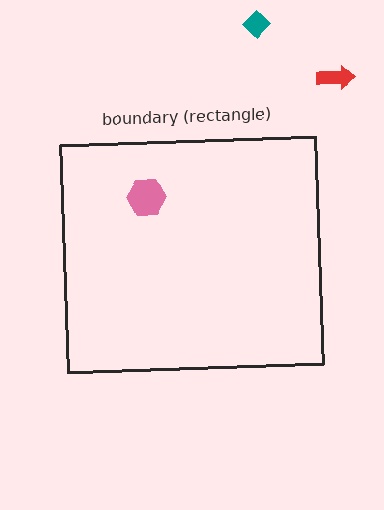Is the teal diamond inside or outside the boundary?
Outside.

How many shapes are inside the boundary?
1 inside, 2 outside.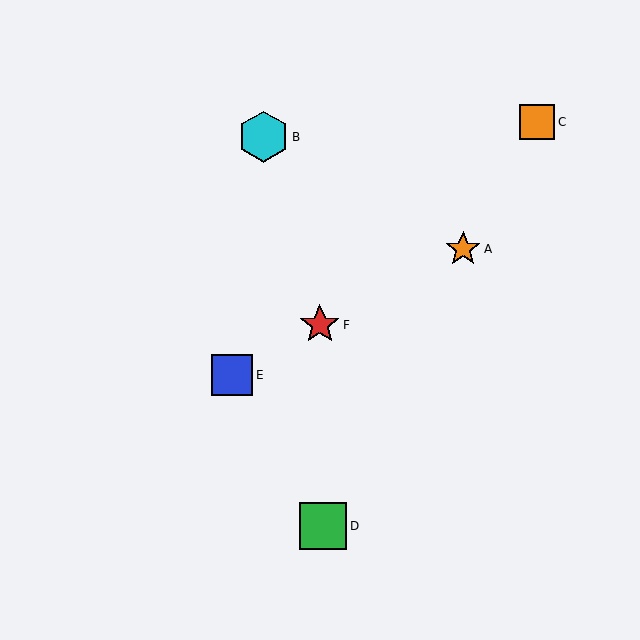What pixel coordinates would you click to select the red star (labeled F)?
Click at (320, 325) to select the red star F.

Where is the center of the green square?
The center of the green square is at (323, 526).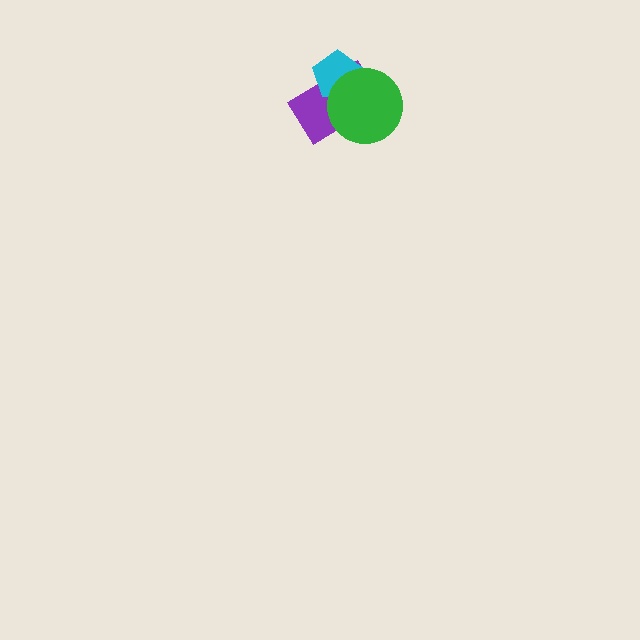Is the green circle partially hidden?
No, no other shape covers it.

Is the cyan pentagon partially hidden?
Yes, it is partially covered by another shape.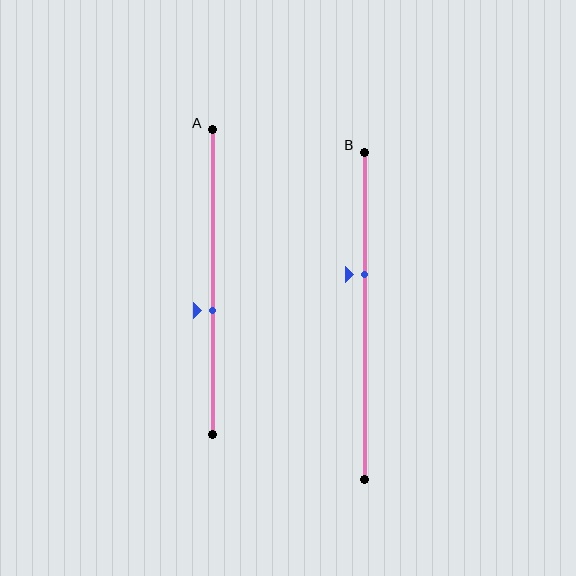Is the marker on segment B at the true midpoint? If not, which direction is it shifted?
No, the marker on segment B is shifted upward by about 13% of the segment length.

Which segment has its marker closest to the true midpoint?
Segment A has its marker closest to the true midpoint.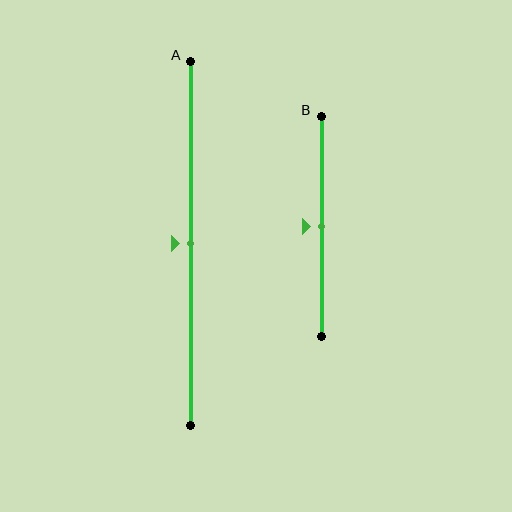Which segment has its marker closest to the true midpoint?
Segment A has its marker closest to the true midpoint.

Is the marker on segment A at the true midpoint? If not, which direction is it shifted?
Yes, the marker on segment A is at the true midpoint.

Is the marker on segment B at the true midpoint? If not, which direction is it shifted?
Yes, the marker on segment B is at the true midpoint.